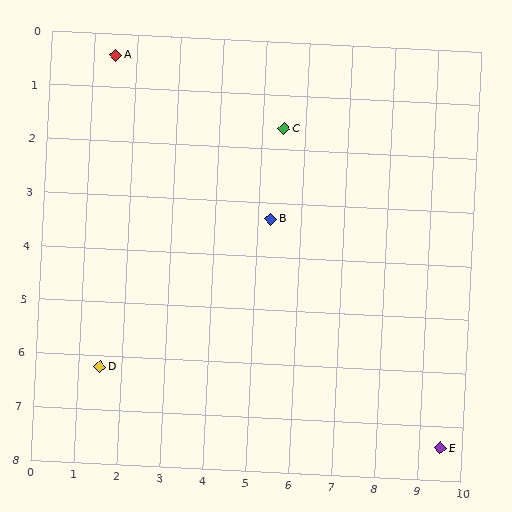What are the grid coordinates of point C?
Point C is at approximately (5.5, 1.6).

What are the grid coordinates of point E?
Point E is at approximately (9.5, 7.4).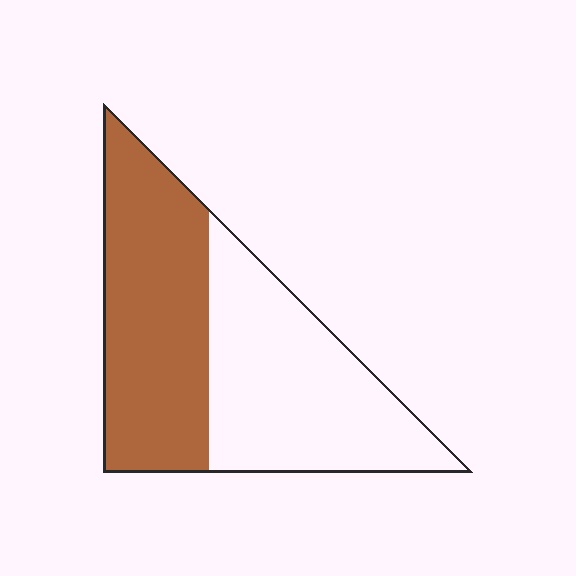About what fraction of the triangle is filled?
About one half (1/2).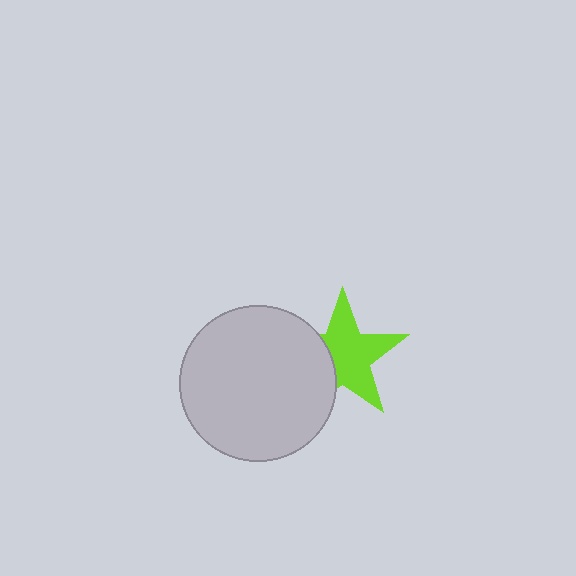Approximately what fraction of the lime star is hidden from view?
Roughly 33% of the lime star is hidden behind the light gray circle.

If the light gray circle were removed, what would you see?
You would see the complete lime star.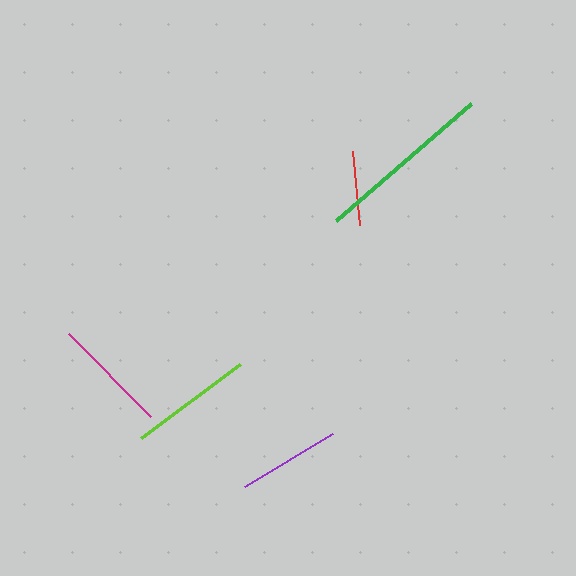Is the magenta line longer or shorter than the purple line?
The magenta line is longer than the purple line.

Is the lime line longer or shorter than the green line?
The green line is longer than the lime line.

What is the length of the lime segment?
The lime segment is approximately 123 pixels long.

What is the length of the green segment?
The green segment is approximately 179 pixels long.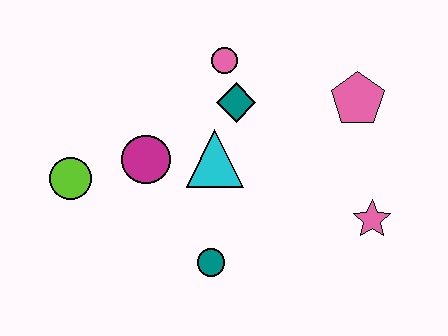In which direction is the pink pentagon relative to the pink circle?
The pink pentagon is to the right of the pink circle.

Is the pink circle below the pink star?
No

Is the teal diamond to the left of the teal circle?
No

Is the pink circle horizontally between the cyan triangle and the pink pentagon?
Yes